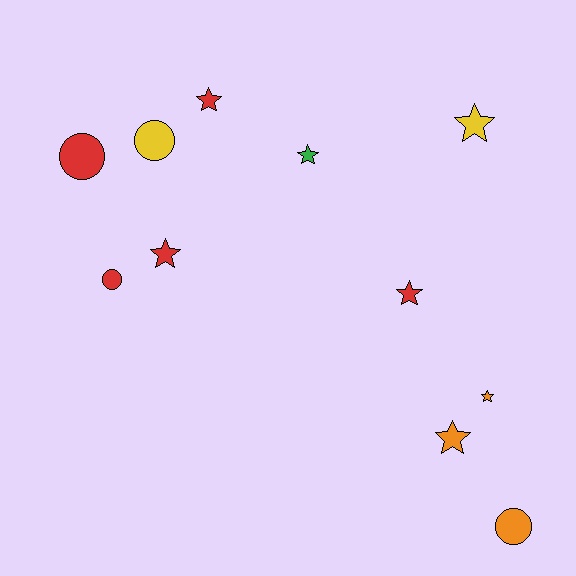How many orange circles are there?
There is 1 orange circle.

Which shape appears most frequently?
Star, with 7 objects.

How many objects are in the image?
There are 11 objects.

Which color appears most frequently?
Red, with 5 objects.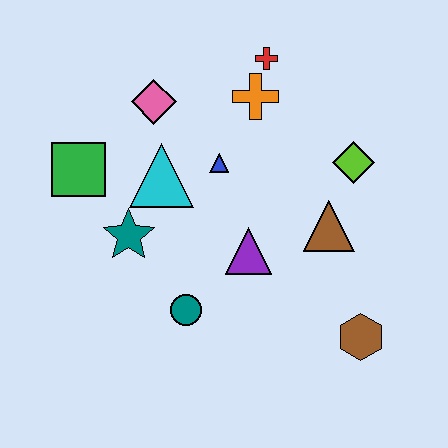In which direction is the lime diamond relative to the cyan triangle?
The lime diamond is to the right of the cyan triangle.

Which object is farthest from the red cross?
The brown hexagon is farthest from the red cross.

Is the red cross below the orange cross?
No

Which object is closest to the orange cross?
The red cross is closest to the orange cross.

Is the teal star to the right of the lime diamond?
No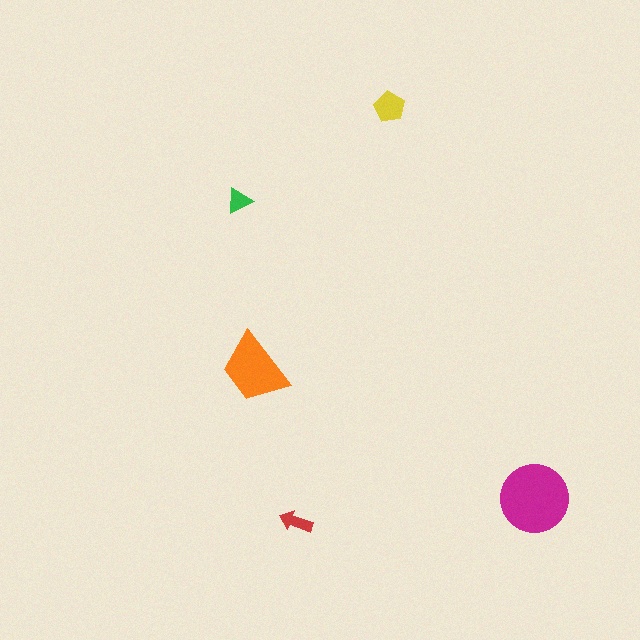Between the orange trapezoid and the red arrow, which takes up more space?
The orange trapezoid.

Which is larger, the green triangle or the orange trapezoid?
The orange trapezoid.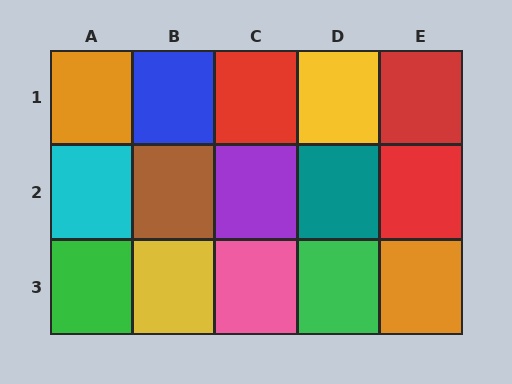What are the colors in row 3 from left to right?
Green, yellow, pink, green, orange.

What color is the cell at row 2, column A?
Cyan.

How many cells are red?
3 cells are red.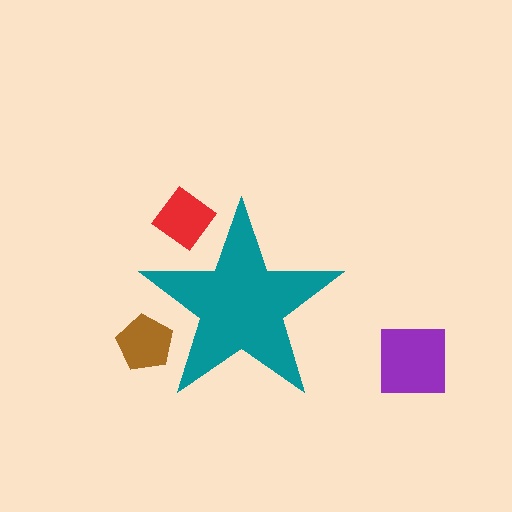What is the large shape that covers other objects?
A teal star.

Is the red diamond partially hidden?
Yes, the red diamond is partially hidden behind the teal star.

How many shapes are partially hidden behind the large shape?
2 shapes are partially hidden.